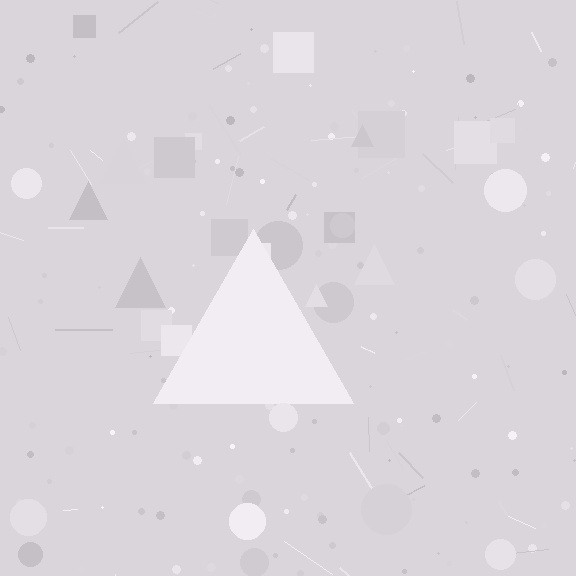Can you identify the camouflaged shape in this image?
The camouflaged shape is a triangle.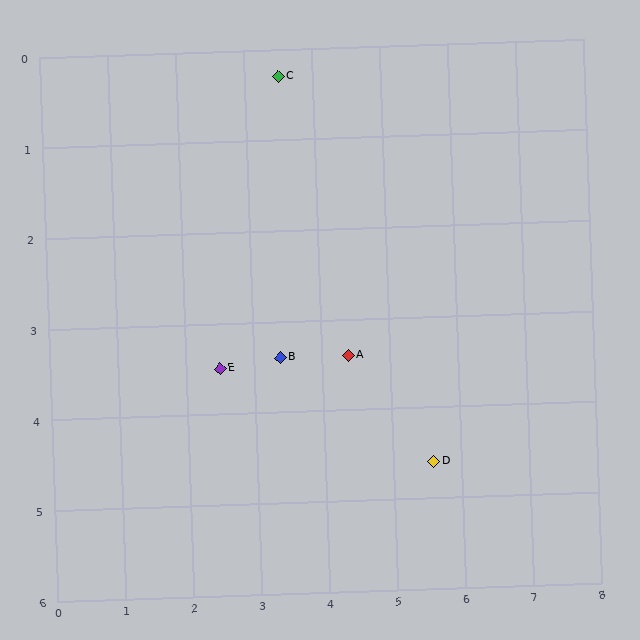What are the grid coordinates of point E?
Point E is at approximately (2.5, 3.5).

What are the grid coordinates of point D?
Point D is at approximately (5.6, 4.6).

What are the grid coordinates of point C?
Point C is at approximately (3.5, 0.3).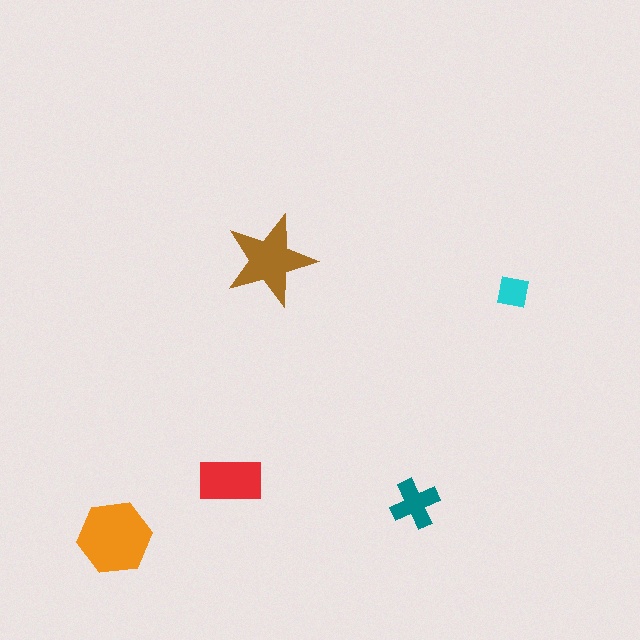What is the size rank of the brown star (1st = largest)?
2nd.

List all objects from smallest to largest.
The cyan square, the teal cross, the red rectangle, the brown star, the orange hexagon.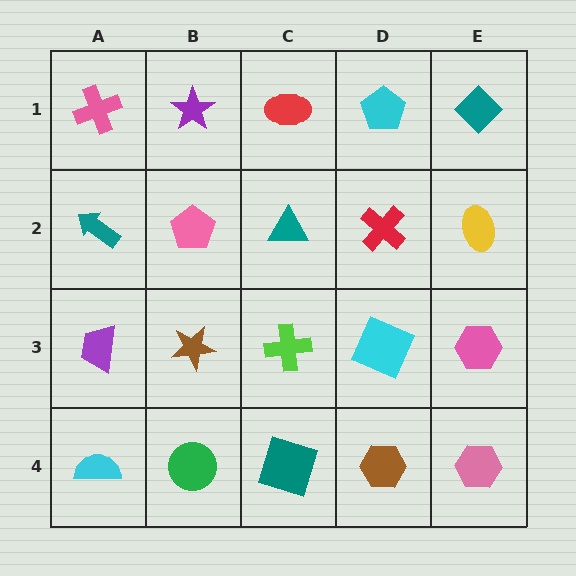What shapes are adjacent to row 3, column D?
A red cross (row 2, column D), a brown hexagon (row 4, column D), a lime cross (row 3, column C), a pink hexagon (row 3, column E).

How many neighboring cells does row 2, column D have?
4.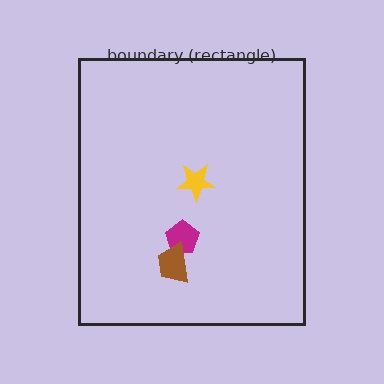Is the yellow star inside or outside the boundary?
Inside.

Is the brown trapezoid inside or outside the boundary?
Inside.